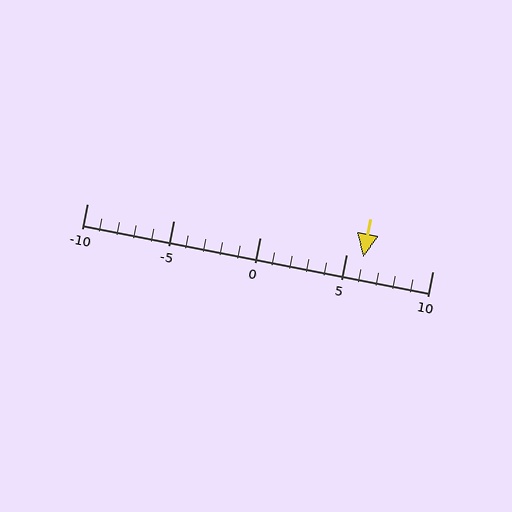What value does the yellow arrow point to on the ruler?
The yellow arrow points to approximately 6.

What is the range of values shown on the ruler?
The ruler shows values from -10 to 10.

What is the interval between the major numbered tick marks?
The major tick marks are spaced 5 units apart.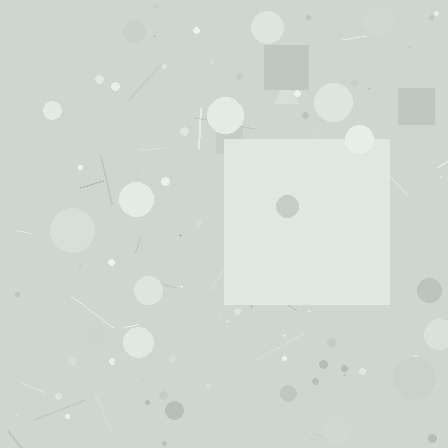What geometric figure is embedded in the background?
A square is embedded in the background.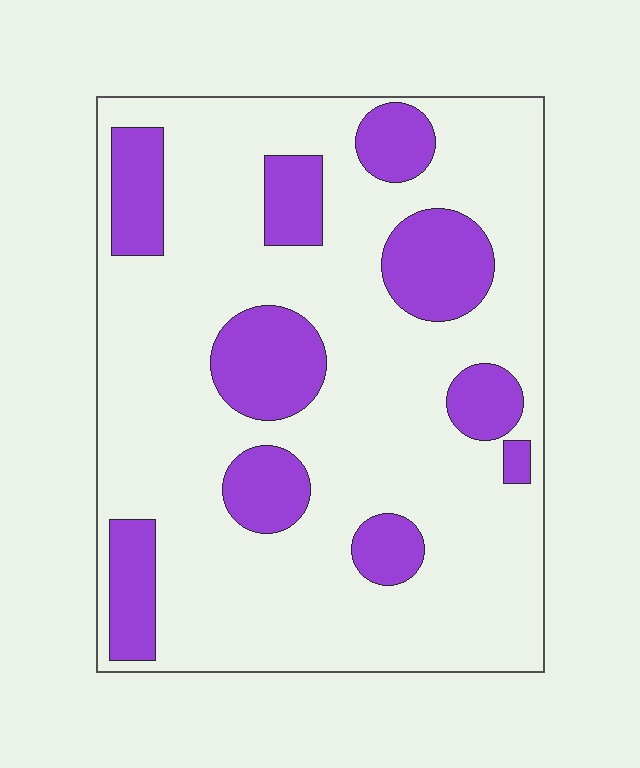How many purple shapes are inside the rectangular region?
10.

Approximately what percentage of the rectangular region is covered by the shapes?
Approximately 25%.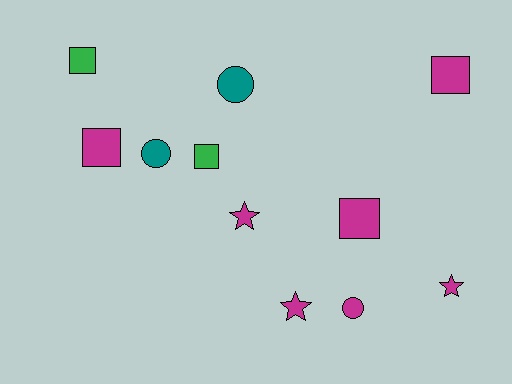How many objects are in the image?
There are 11 objects.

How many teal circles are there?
There are 2 teal circles.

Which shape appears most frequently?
Square, with 5 objects.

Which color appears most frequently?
Magenta, with 7 objects.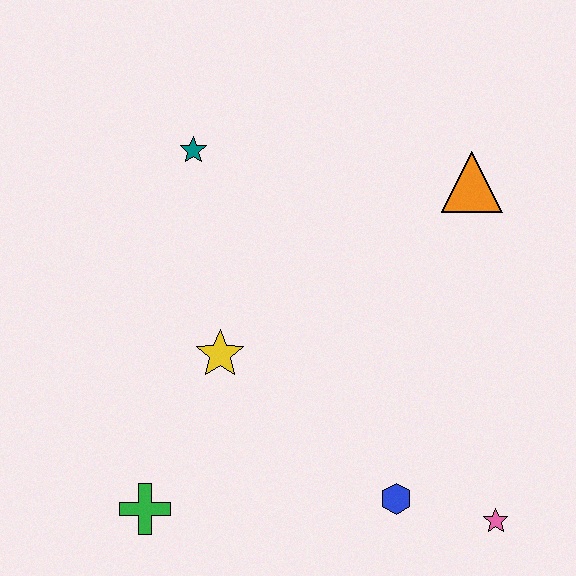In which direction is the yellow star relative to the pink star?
The yellow star is to the left of the pink star.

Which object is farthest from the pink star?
The teal star is farthest from the pink star.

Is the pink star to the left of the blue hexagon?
No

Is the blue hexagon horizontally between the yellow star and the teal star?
No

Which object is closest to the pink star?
The blue hexagon is closest to the pink star.